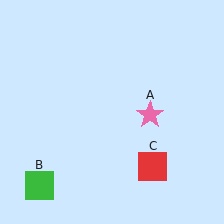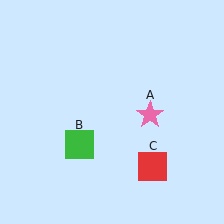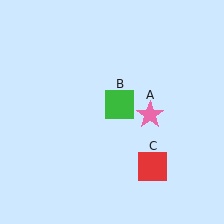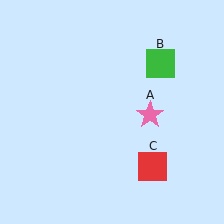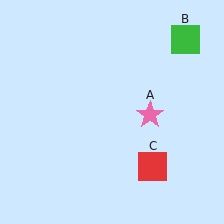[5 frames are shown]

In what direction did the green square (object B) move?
The green square (object B) moved up and to the right.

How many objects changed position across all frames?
1 object changed position: green square (object B).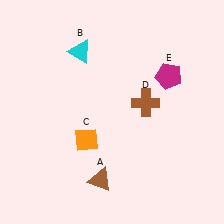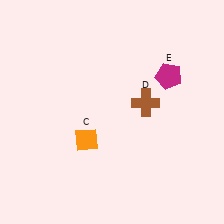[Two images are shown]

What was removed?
The brown triangle (A), the cyan triangle (B) were removed in Image 2.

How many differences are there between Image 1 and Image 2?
There are 2 differences between the two images.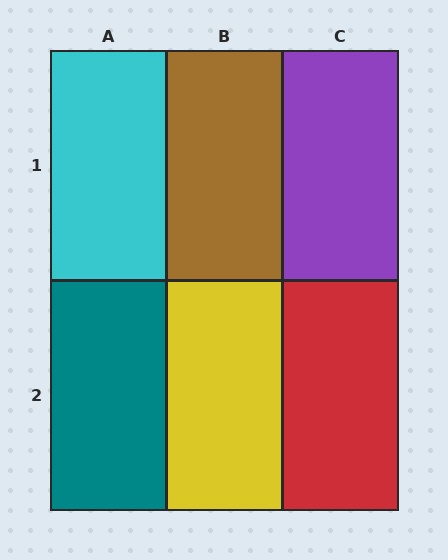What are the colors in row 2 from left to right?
Teal, yellow, red.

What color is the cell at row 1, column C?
Purple.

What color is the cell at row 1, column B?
Brown.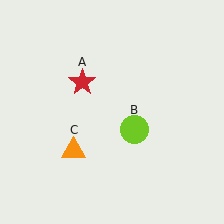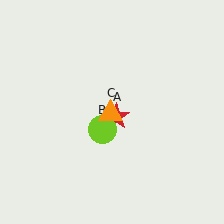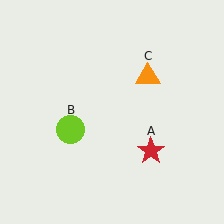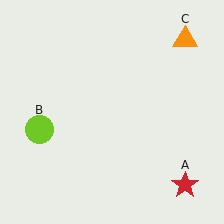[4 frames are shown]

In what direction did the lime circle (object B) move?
The lime circle (object B) moved left.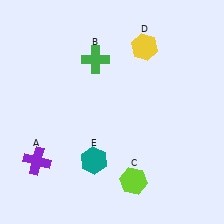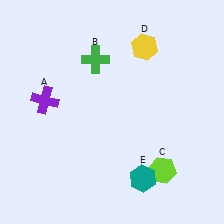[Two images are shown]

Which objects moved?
The objects that moved are: the purple cross (A), the lime hexagon (C), the teal hexagon (E).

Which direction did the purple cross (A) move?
The purple cross (A) moved up.